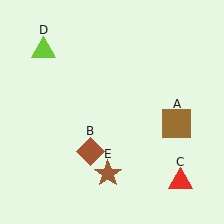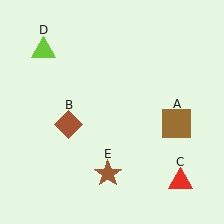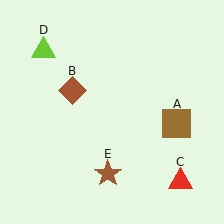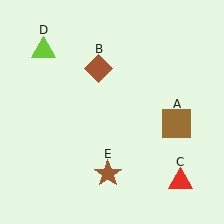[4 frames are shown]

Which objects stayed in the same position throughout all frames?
Brown square (object A) and red triangle (object C) and lime triangle (object D) and brown star (object E) remained stationary.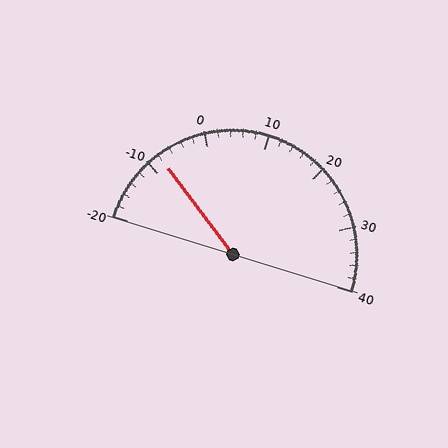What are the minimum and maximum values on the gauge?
The gauge ranges from -20 to 40.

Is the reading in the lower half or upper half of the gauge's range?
The reading is in the lower half of the range (-20 to 40).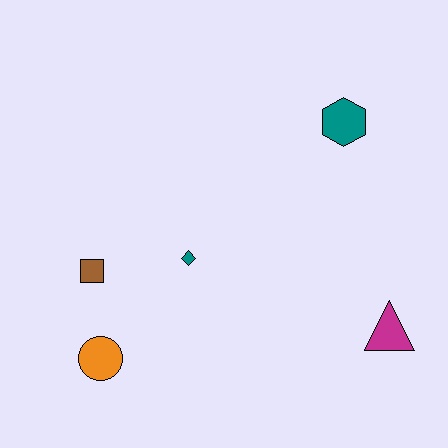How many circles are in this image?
There is 1 circle.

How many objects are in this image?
There are 5 objects.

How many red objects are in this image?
There are no red objects.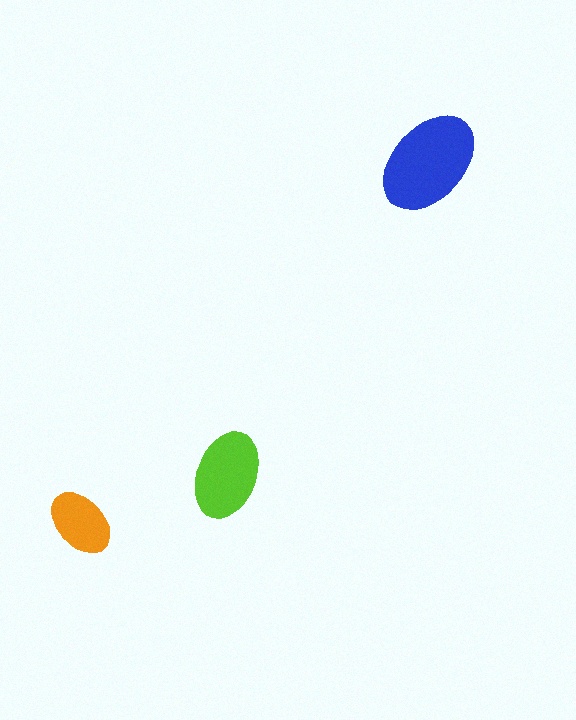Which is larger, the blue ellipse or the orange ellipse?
The blue one.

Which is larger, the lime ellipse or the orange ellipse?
The lime one.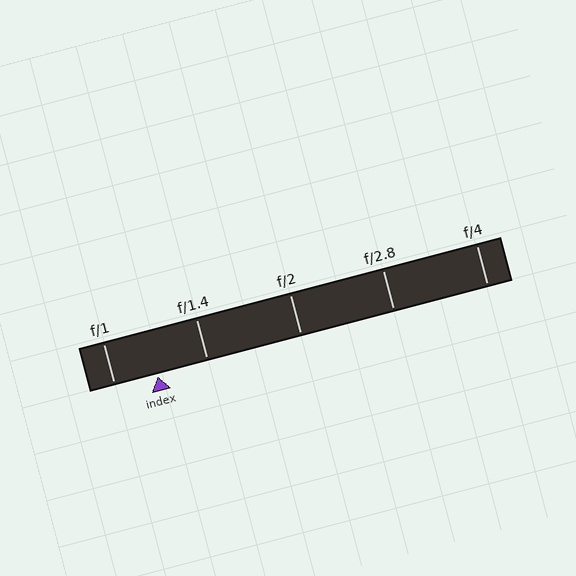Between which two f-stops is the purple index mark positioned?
The index mark is between f/1 and f/1.4.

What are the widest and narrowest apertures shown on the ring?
The widest aperture shown is f/1 and the narrowest is f/4.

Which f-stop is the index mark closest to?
The index mark is closest to f/1.